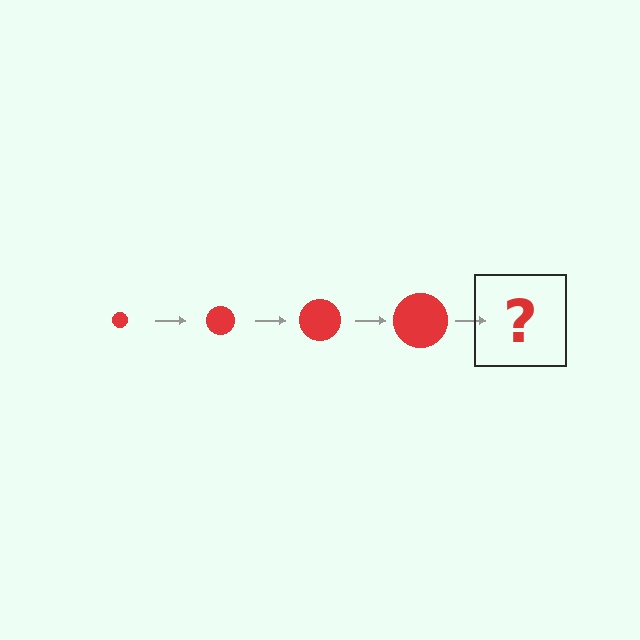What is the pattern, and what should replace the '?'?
The pattern is that the circle gets progressively larger each step. The '?' should be a red circle, larger than the previous one.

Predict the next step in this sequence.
The next step is a red circle, larger than the previous one.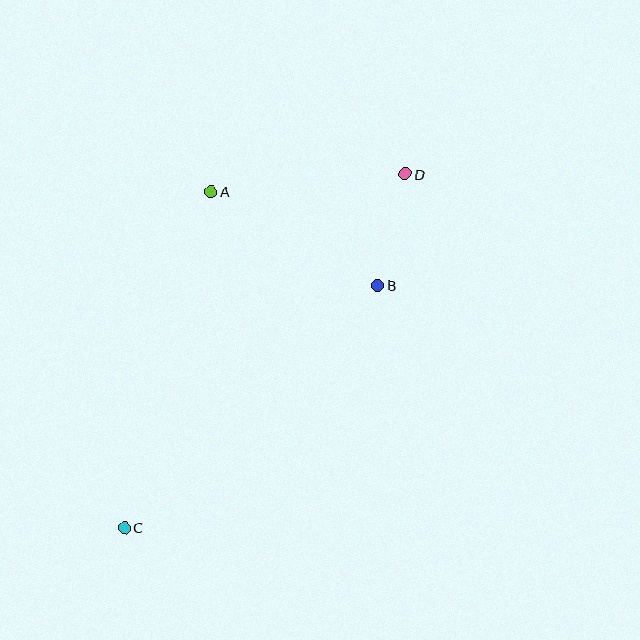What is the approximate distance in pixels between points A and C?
The distance between A and C is approximately 347 pixels.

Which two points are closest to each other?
Points B and D are closest to each other.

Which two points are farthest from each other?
Points C and D are farthest from each other.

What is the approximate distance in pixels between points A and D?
The distance between A and D is approximately 195 pixels.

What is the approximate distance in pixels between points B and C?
The distance between B and C is approximately 350 pixels.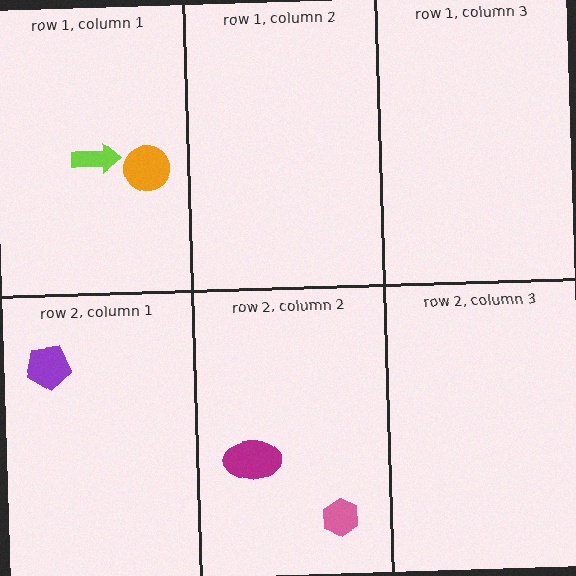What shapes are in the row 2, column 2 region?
The magenta ellipse, the pink hexagon.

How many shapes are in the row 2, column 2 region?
2.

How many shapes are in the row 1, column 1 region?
2.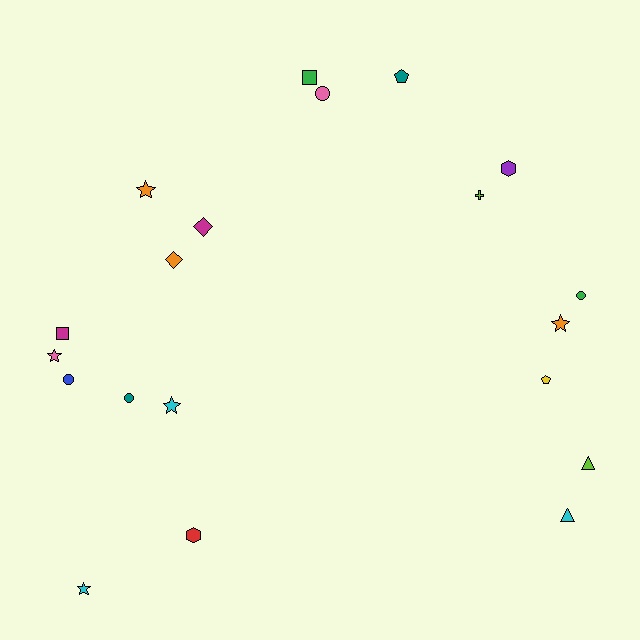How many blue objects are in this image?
There is 1 blue object.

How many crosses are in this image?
There is 1 cross.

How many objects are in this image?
There are 20 objects.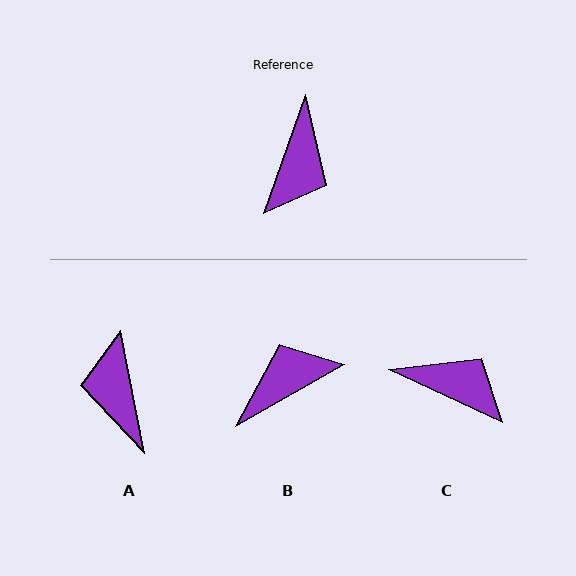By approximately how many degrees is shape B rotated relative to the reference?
Approximately 139 degrees counter-clockwise.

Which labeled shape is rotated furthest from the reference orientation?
A, about 149 degrees away.